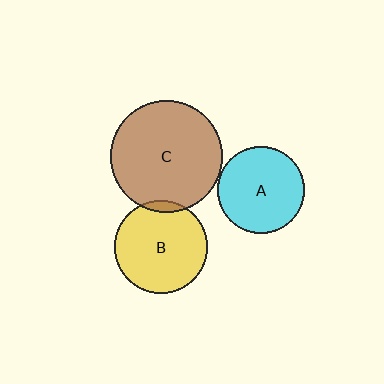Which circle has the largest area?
Circle C (brown).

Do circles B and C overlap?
Yes.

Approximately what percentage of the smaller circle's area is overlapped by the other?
Approximately 5%.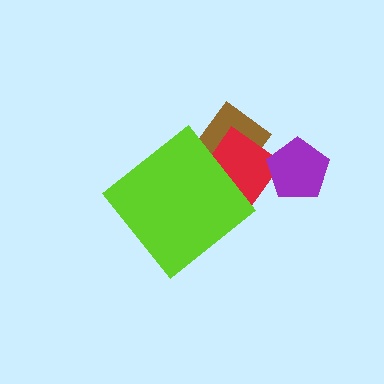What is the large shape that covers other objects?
A lime diamond.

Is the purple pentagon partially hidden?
No, the purple pentagon is fully visible.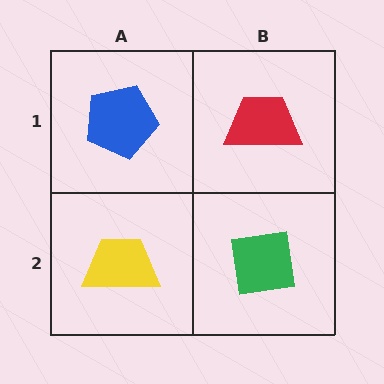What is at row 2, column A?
A yellow trapezoid.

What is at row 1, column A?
A blue pentagon.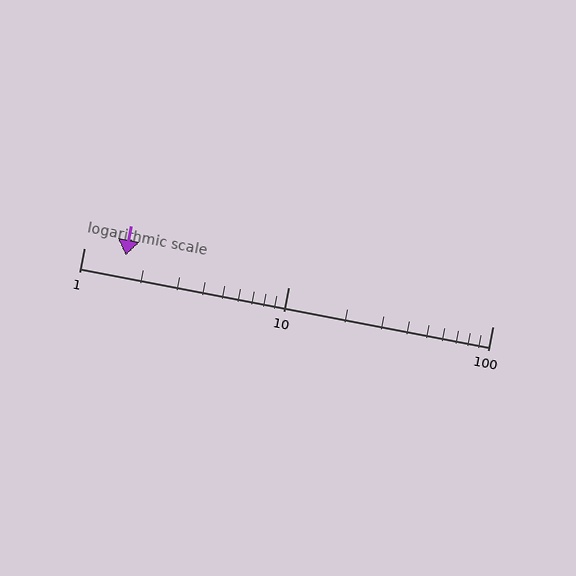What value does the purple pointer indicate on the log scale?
The pointer indicates approximately 1.6.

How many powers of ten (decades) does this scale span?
The scale spans 2 decades, from 1 to 100.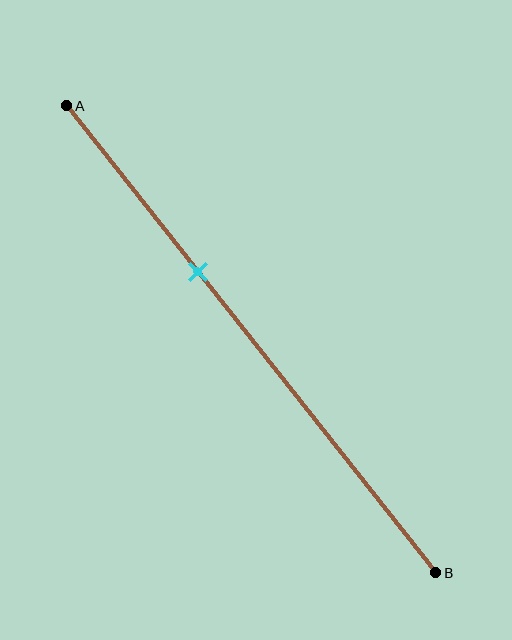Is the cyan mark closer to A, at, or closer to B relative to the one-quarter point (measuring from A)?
The cyan mark is closer to point B than the one-quarter point of segment AB.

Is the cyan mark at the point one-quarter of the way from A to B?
No, the mark is at about 35% from A, not at the 25% one-quarter point.